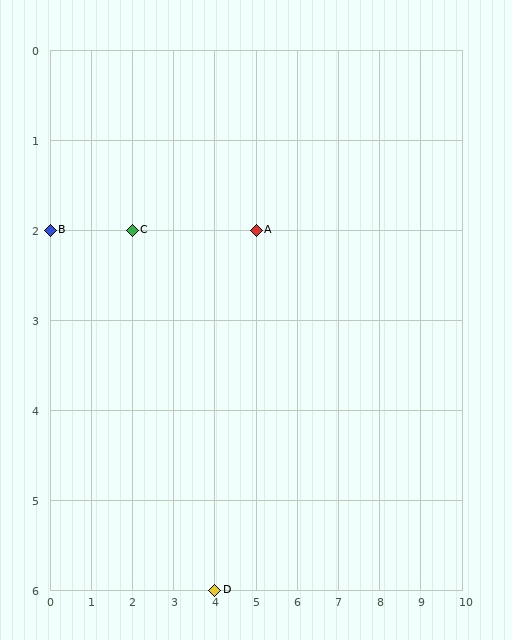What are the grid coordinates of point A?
Point A is at grid coordinates (5, 2).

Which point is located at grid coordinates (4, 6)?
Point D is at (4, 6).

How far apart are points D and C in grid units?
Points D and C are 2 columns and 4 rows apart (about 4.5 grid units diagonally).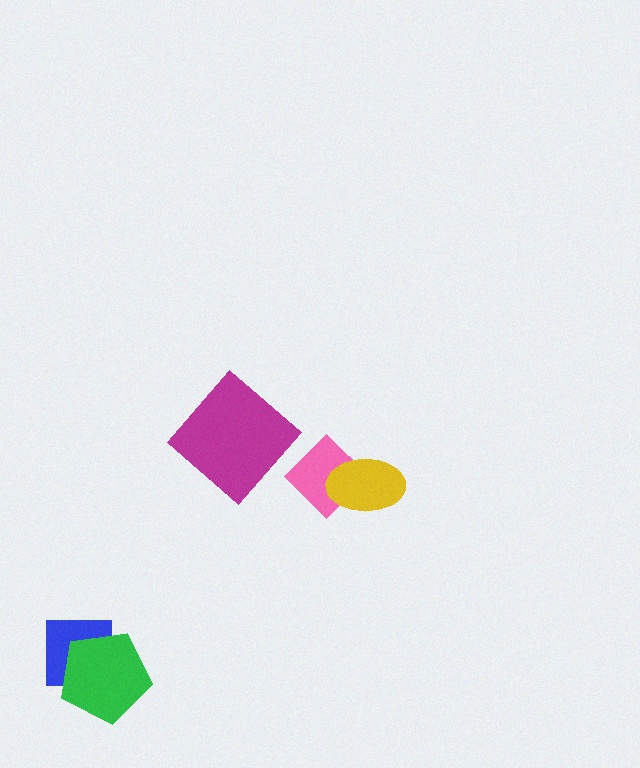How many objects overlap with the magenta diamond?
0 objects overlap with the magenta diamond.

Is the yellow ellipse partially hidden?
No, no other shape covers it.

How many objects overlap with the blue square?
1 object overlaps with the blue square.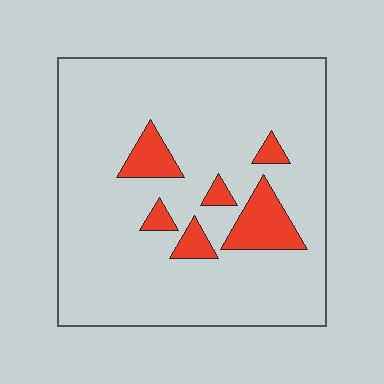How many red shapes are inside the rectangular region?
6.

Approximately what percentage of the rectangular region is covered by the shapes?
Approximately 10%.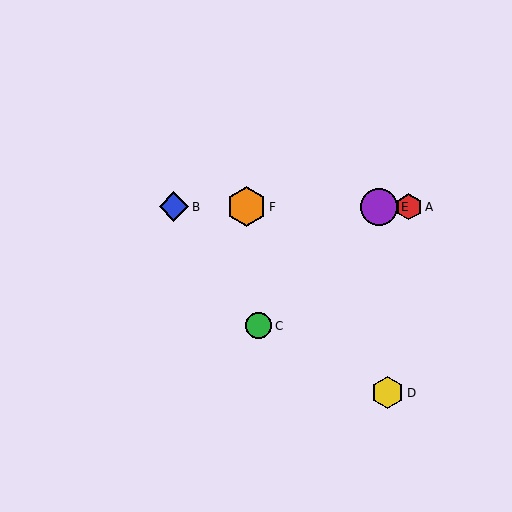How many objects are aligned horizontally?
4 objects (A, B, E, F) are aligned horizontally.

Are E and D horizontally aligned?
No, E is at y≈207 and D is at y≈393.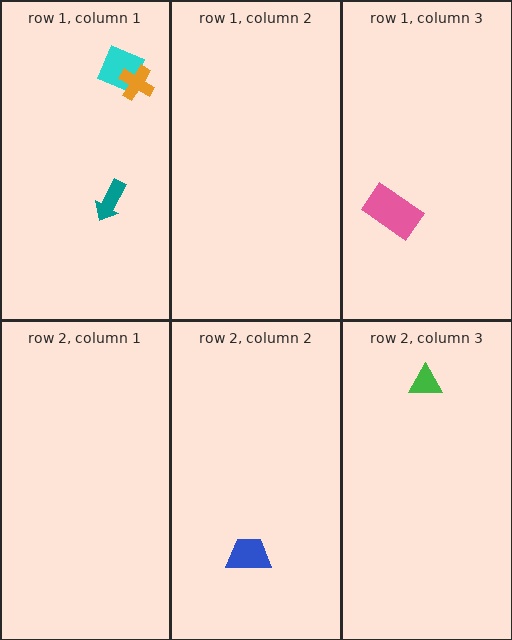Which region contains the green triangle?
The row 2, column 3 region.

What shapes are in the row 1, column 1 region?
The cyan square, the teal arrow, the orange cross.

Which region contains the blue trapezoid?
The row 2, column 2 region.